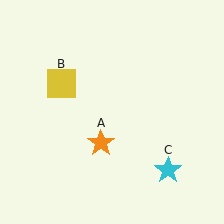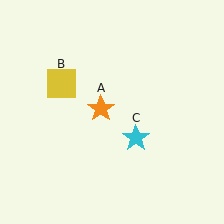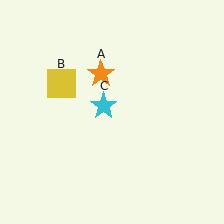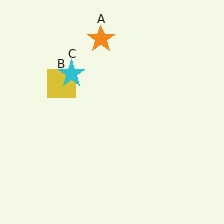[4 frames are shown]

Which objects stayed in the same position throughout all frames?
Yellow square (object B) remained stationary.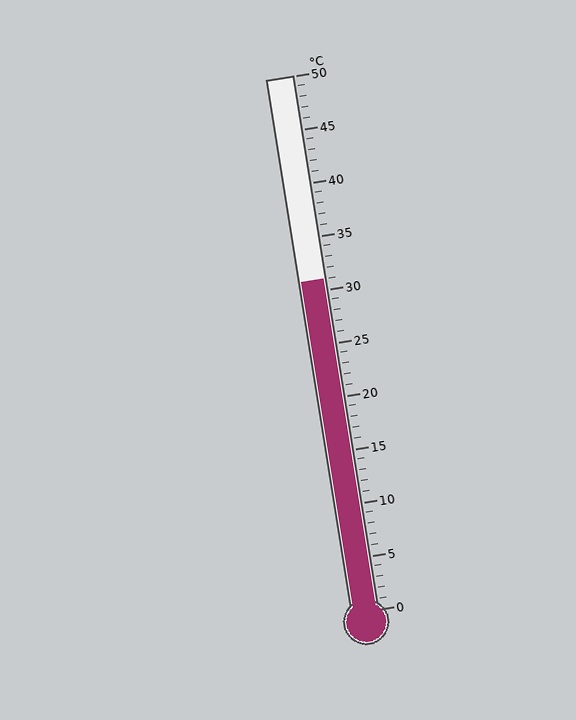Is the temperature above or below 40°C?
The temperature is below 40°C.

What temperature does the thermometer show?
The thermometer shows approximately 31°C.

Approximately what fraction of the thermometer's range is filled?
The thermometer is filled to approximately 60% of its range.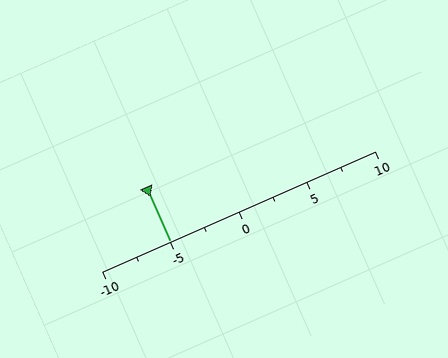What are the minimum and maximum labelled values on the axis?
The axis runs from -10 to 10.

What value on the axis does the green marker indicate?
The marker indicates approximately -5.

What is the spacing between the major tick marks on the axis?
The major ticks are spaced 5 apart.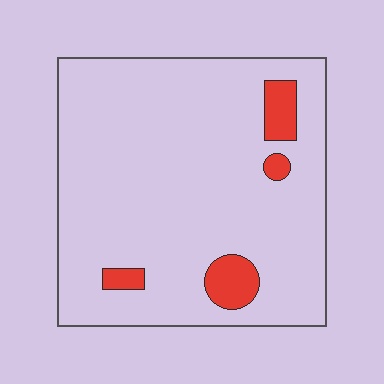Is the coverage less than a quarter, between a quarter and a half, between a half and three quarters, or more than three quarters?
Less than a quarter.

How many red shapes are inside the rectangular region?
4.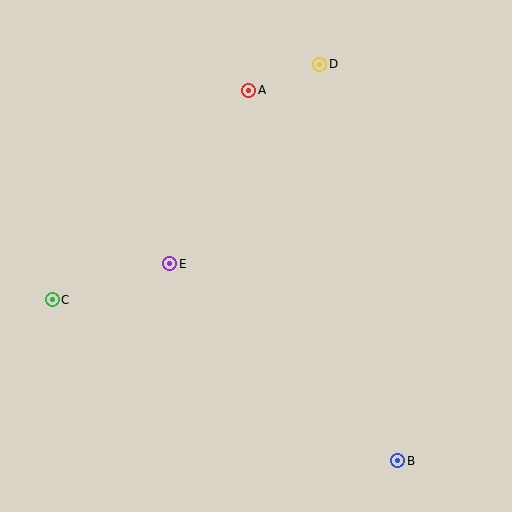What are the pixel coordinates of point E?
Point E is at (170, 264).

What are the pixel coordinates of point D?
Point D is at (320, 64).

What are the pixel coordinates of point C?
Point C is at (52, 300).